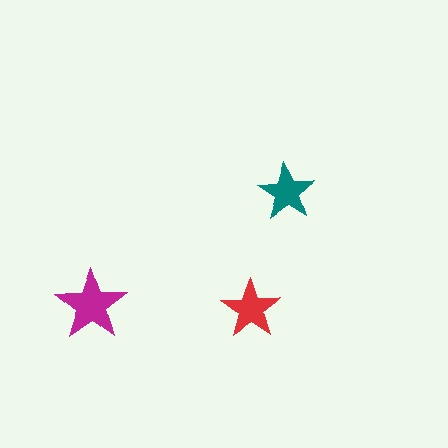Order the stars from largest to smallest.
the magenta one, the red one, the teal one.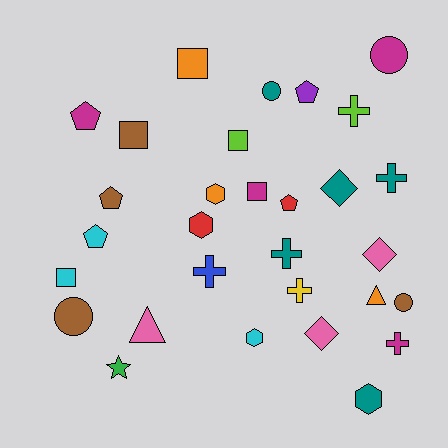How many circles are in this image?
There are 4 circles.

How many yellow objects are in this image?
There is 1 yellow object.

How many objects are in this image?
There are 30 objects.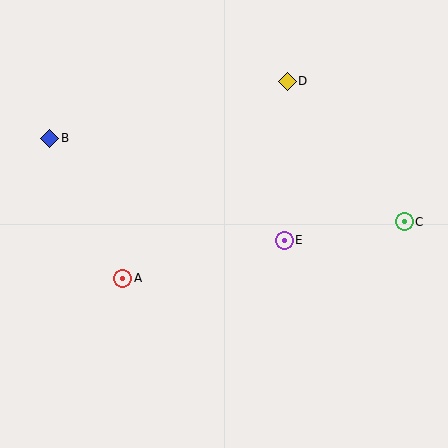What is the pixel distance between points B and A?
The distance between B and A is 158 pixels.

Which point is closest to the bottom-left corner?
Point A is closest to the bottom-left corner.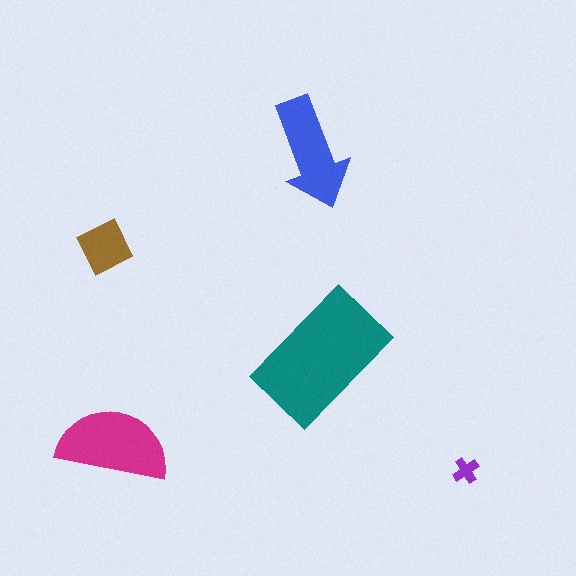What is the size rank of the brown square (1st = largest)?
4th.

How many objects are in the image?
There are 5 objects in the image.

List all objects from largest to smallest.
The teal rectangle, the magenta semicircle, the blue arrow, the brown square, the purple cross.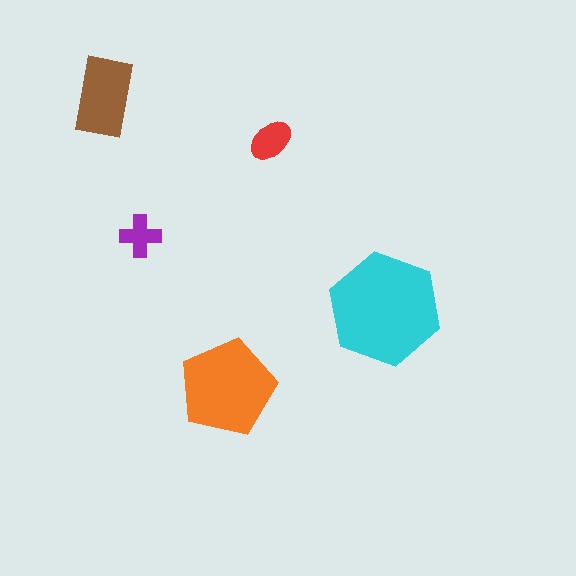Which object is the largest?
The cyan hexagon.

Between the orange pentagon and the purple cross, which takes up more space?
The orange pentagon.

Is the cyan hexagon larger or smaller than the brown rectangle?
Larger.